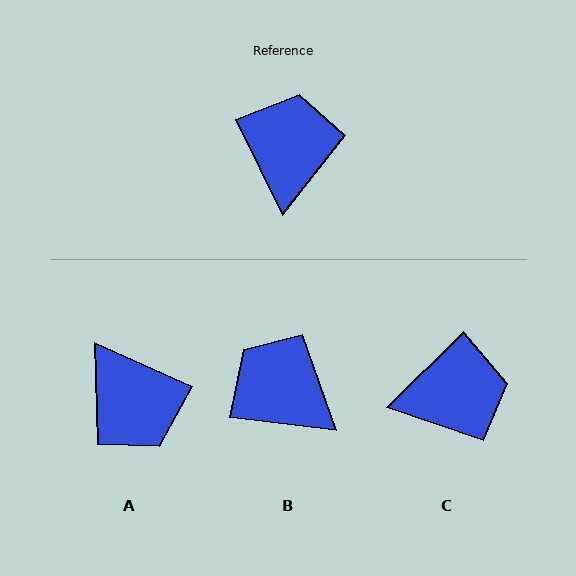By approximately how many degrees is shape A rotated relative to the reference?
Approximately 140 degrees clockwise.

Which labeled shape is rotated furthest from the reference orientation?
A, about 140 degrees away.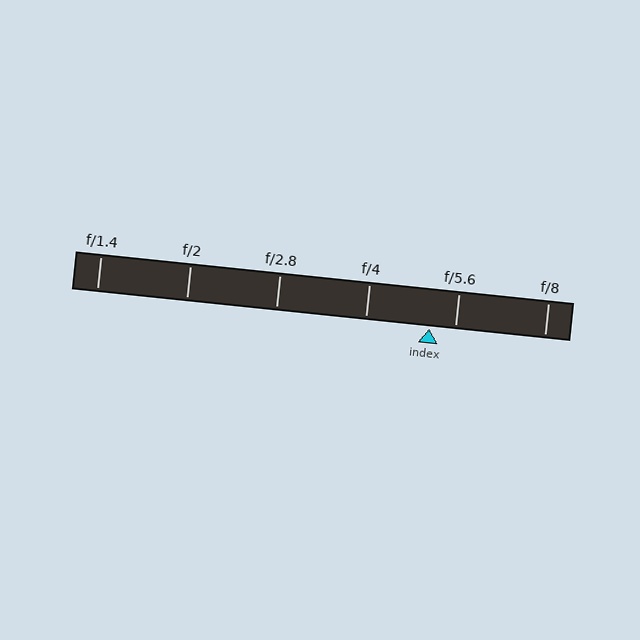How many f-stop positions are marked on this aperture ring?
There are 6 f-stop positions marked.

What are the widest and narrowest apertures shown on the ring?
The widest aperture shown is f/1.4 and the narrowest is f/8.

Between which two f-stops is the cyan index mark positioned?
The index mark is between f/4 and f/5.6.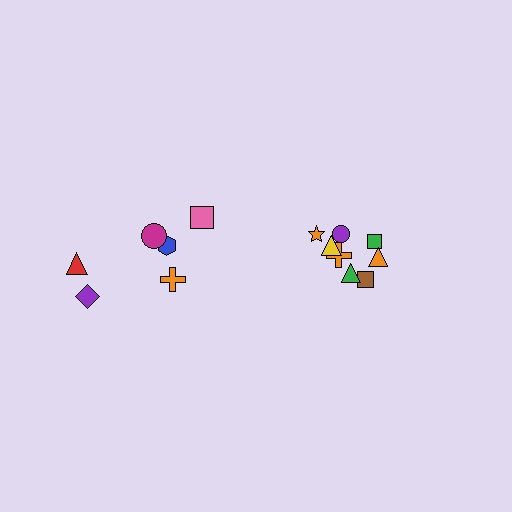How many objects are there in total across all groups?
There are 14 objects.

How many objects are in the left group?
There are 6 objects.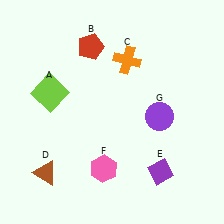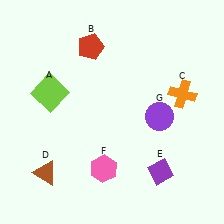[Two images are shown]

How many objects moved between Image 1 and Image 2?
1 object moved between the two images.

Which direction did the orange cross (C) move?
The orange cross (C) moved right.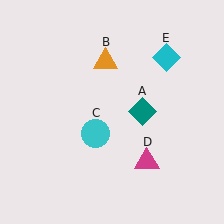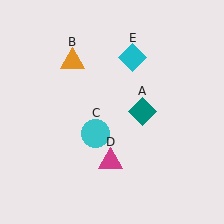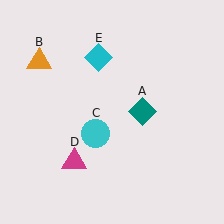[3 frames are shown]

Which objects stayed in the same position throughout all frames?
Teal diamond (object A) and cyan circle (object C) remained stationary.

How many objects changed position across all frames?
3 objects changed position: orange triangle (object B), magenta triangle (object D), cyan diamond (object E).